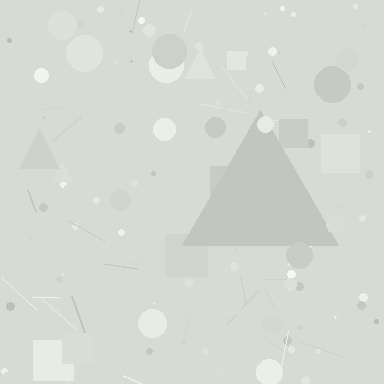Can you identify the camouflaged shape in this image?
The camouflaged shape is a triangle.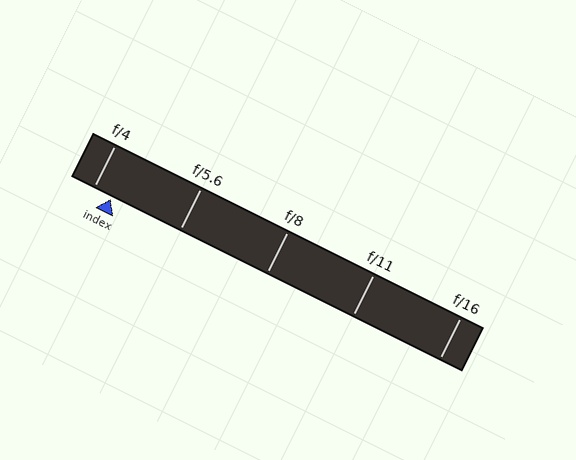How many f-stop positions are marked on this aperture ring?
There are 5 f-stop positions marked.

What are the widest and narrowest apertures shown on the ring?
The widest aperture shown is f/4 and the narrowest is f/16.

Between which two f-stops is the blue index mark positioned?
The index mark is between f/4 and f/5.6.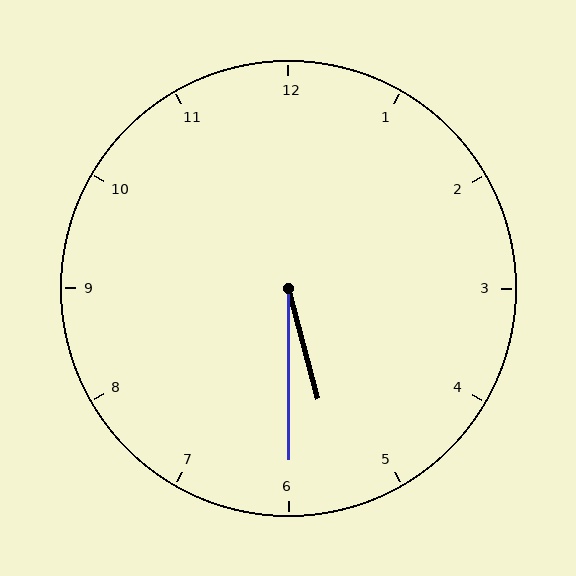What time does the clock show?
5:30.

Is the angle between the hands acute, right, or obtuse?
It is acute.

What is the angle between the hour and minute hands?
Approximately 15 degrees.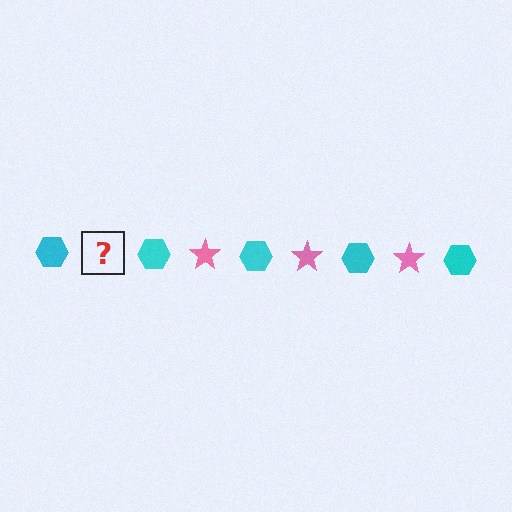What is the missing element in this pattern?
The missing element is a pink star.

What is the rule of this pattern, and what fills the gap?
The rule is that the pattern alternates between cyan hexagon and pink star. The gap should be filled with a pink star.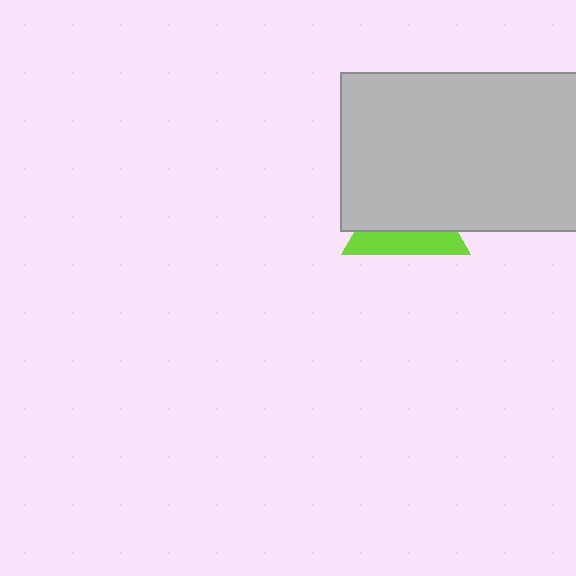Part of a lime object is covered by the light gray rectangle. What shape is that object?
It is a triangle.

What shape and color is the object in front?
The object in front is a light gray rectangle.